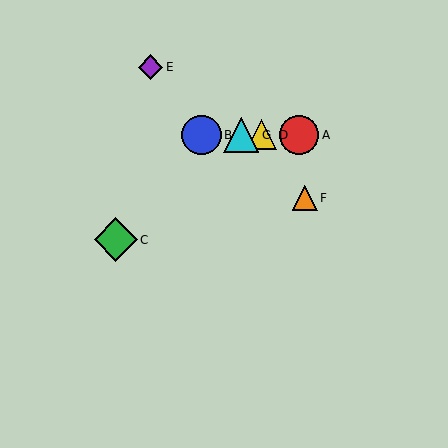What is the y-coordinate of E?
Object E is at y≈67.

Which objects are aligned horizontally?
Objects A, B, D, G are aligned horizontally.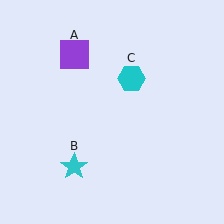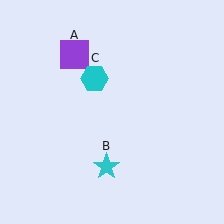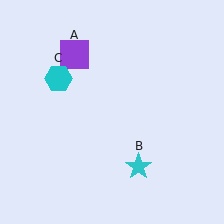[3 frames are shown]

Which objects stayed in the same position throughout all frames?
Purple square (object A) remained stationary.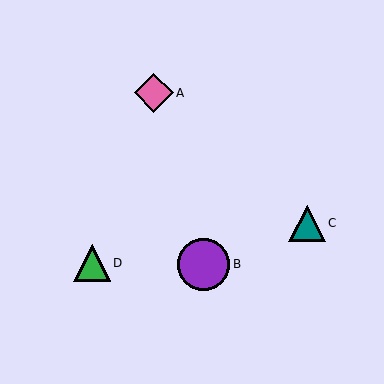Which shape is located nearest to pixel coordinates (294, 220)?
The teal triangle (labeled C) at (307, 223) is nearest to that location.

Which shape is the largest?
The purple circle (labeled B) is the largest.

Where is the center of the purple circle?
The center of the purple circle is at (204, 264).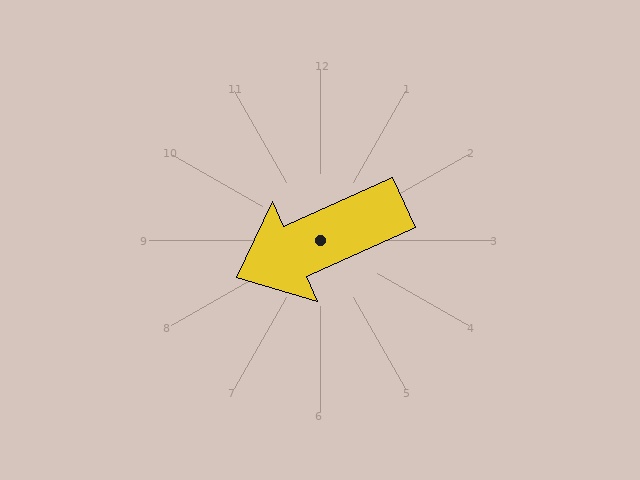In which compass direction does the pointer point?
Southwest.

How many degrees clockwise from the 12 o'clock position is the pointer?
Approximately 246 degrees.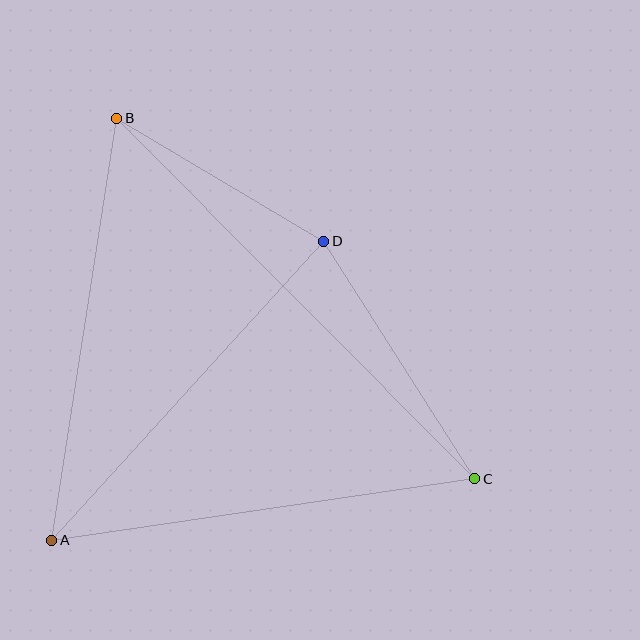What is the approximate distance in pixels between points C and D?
The distance between C and D is approximately 281 pixels.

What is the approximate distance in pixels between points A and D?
The distance between A and D is approximately 404 pixels.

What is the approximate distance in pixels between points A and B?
The distance between A and B is approximately 427 pixels.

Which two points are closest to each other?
Points B and D are closest to each other.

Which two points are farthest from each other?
Points B and C are farthest from each other.